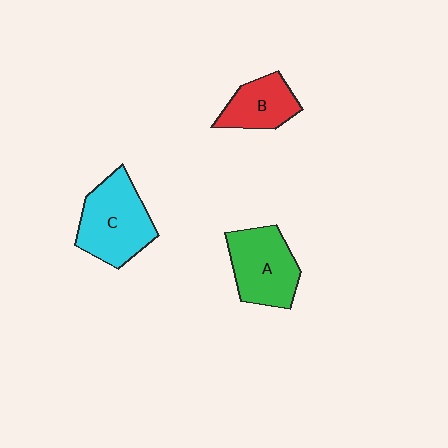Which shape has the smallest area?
Shape B (red).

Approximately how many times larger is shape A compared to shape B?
Approximately 1.4 times.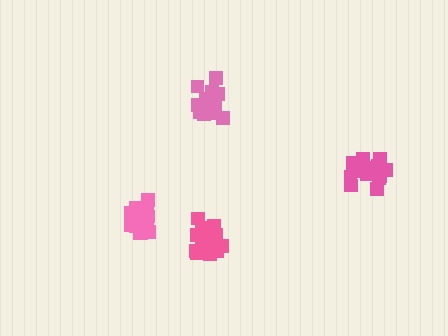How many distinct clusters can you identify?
There are 4 distinct clusters.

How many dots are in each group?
Group 1: 17 dots, Group 2: 20 dots, Group 3: 17 dots, Group 4: 18 dots (72 total).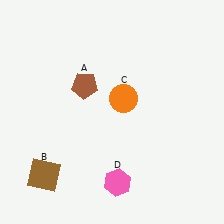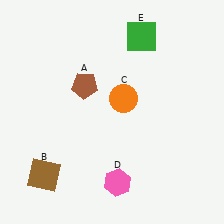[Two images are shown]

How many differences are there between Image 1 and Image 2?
There is 1 difference between the two images.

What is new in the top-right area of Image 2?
A green square (E) was added in the top-right area of Image 2.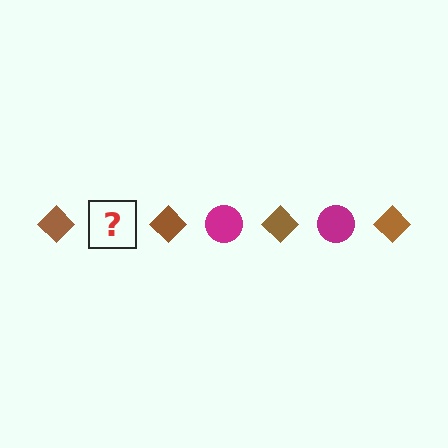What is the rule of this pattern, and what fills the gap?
The rule is that the pattern alternates between brown diamond and magenta circle. The gap should be filled with a magenta circle.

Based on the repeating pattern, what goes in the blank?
The blank should be a magenta circle.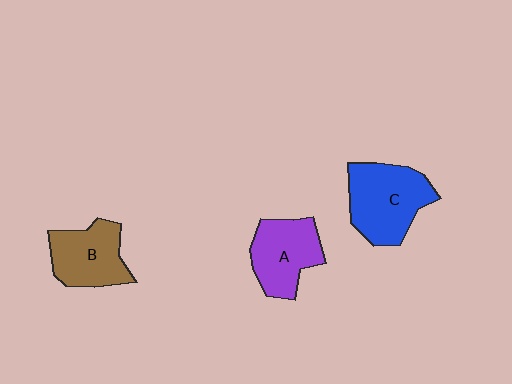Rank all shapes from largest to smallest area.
From largest to smallest: C (blue), A (purple), B (brown).